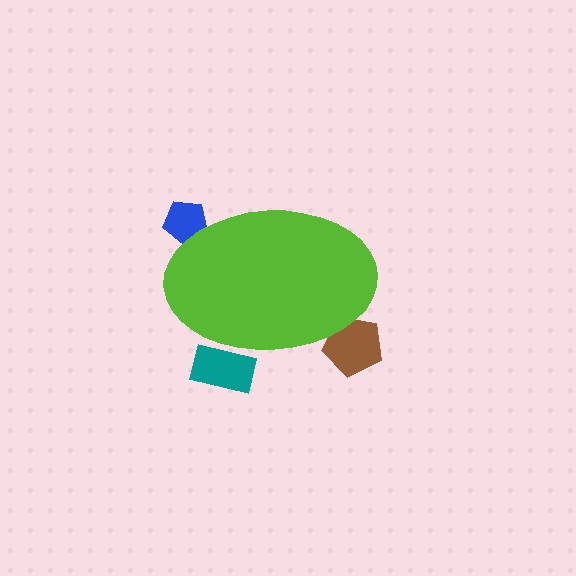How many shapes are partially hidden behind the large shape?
3 shapes are partially hidden.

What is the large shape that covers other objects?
A lime ellipse.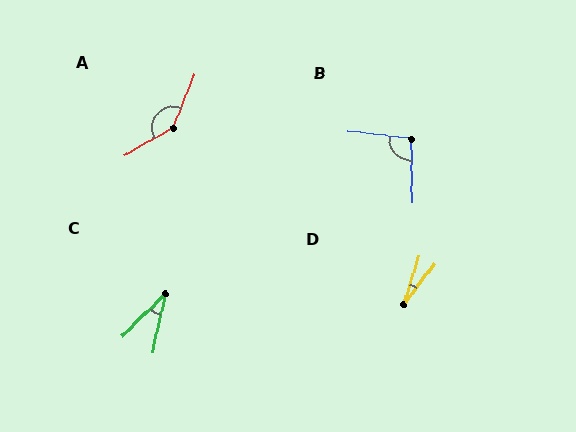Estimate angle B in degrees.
Approximately 98 degrees.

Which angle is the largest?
A, at approximately 142 degrees.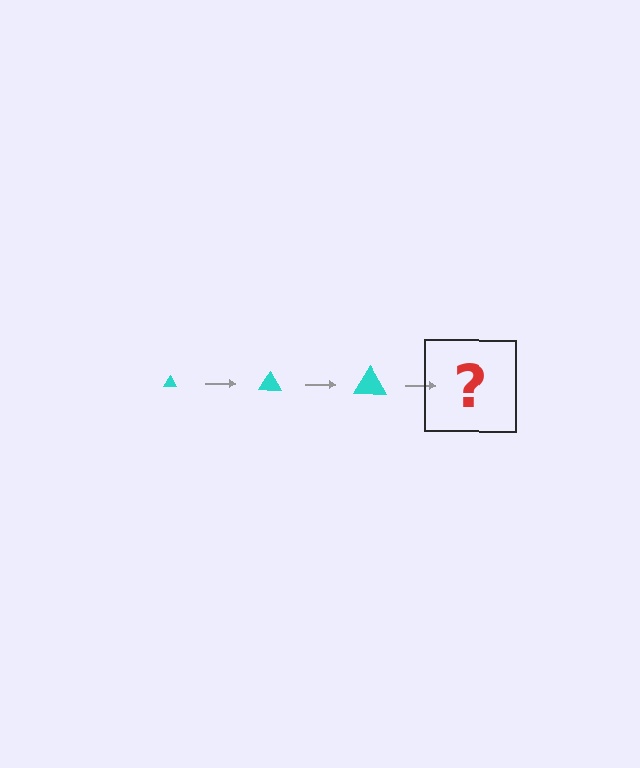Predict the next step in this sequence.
The next step is a cyan triangle, larger than the previous one.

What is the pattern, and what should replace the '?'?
The pattern is that the triangle gets progressively larger each step. The '?' should be a cyan triangle, larger than the previous one.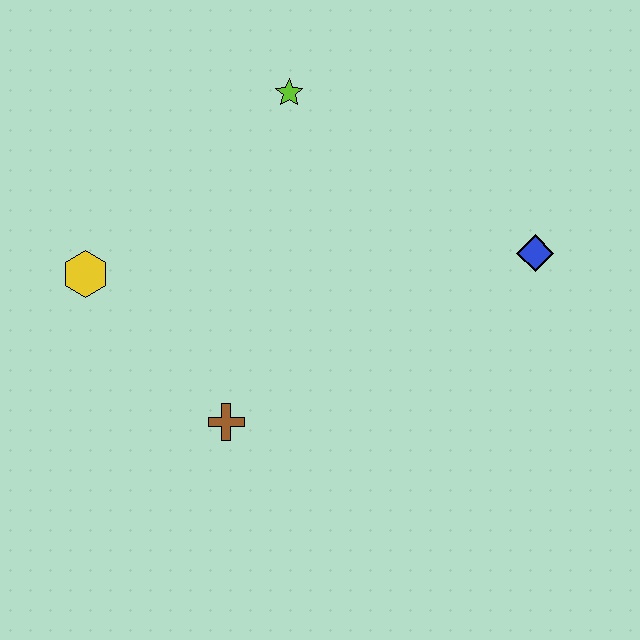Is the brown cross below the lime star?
Yes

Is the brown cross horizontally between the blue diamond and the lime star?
No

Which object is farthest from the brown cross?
The blue diamond is farthest from the brown cross.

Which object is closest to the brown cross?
The yellow hexagon is closest to the brown cross.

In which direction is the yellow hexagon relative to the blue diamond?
The yellow hexagon is to the left of the blue diamond.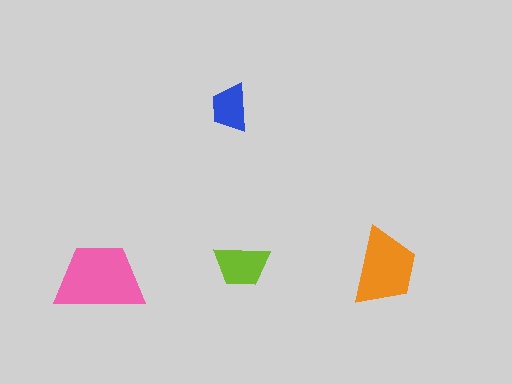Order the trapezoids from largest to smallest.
the pink one, the orange one, the lime one, the blue one.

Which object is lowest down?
The pink trapezoid is bottommost.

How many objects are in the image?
There are 4 objects in the image.